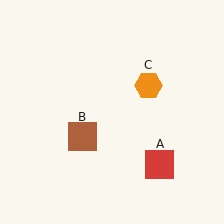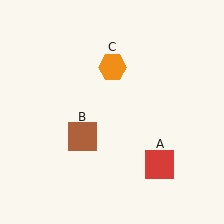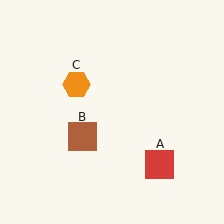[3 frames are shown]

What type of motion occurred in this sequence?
The orange hexagon (object C) rotated counterclockwise around the center of the scene.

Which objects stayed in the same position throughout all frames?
Red square (object A) and brown square (object B) remained stationary.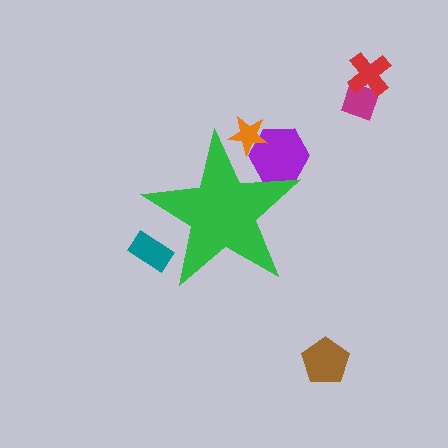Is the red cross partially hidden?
No, the red cross is fully visible.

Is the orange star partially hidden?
Yes, the orange star is partially hidden behind the green star.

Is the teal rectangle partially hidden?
Yes, the teal rectangle is partially hidden behind the green star.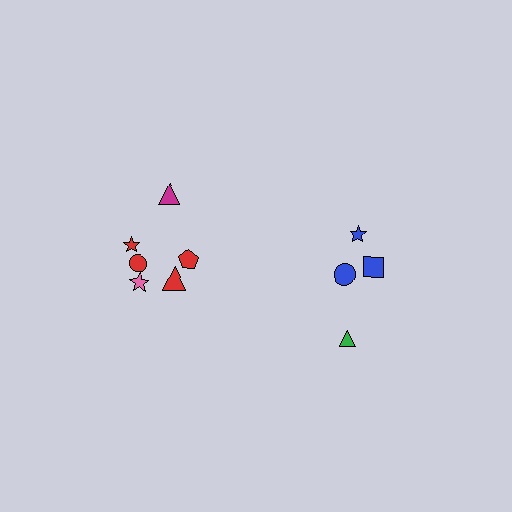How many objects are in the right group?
There are 4 objects.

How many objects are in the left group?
There are 6 objects.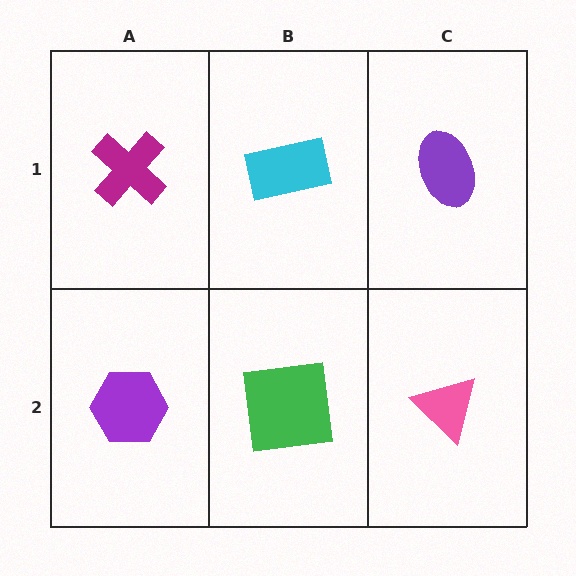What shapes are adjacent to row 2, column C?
A purple ellipse (row 1, column C), a green square (row 2, column B).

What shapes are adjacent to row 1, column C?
A pink triangle (row 2, column C), a cyan rectangle (row 1, column B).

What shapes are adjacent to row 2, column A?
A magenta cross (row 1, column A), a green square (row 2, column B).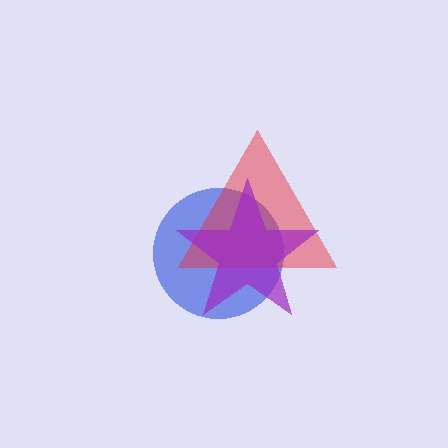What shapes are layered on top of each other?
The layered shapes are: a blue circle, a red triangle, a purple star.